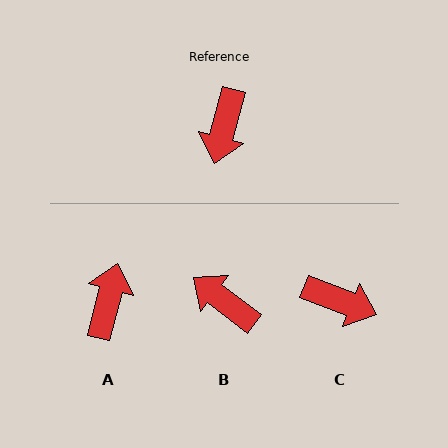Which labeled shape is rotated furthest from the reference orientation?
A, about 179 degrees away.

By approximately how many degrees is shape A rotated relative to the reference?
Approximately 179 degrees clockwise.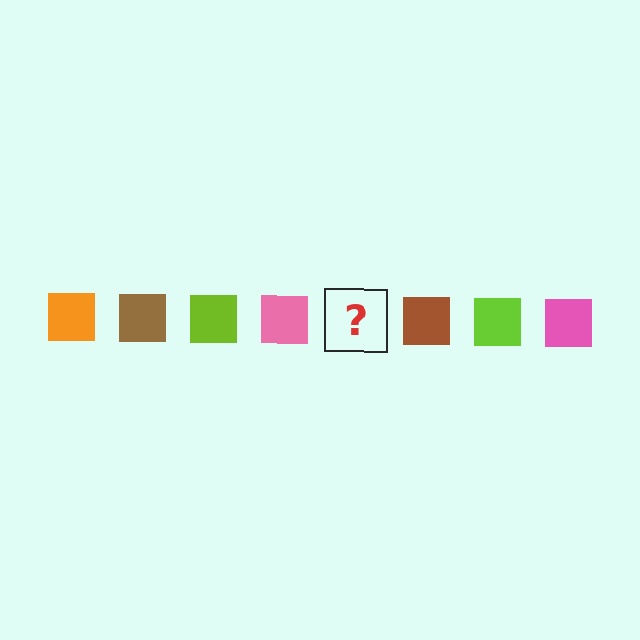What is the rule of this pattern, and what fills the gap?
The rule is that the pattern cycles through orange, brown, lime, pink squares. The gap should be filled with an orange square.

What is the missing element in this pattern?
The missing element is an orange square.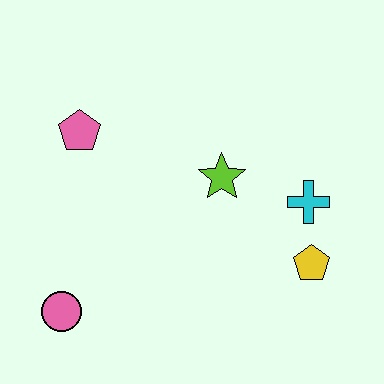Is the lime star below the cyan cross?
No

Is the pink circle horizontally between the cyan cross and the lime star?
No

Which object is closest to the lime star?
The cyan cross is closest to the lime star.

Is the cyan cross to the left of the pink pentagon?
No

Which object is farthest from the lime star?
The pink circle is farthest from the lime star.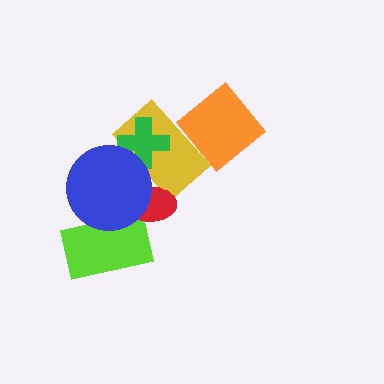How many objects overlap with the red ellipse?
3 objects overlap with the red ellipse.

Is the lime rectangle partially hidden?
Yes, it is partially covered by another shape.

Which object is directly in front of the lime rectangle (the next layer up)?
The red ellipse is directly in front of the lime rectangle.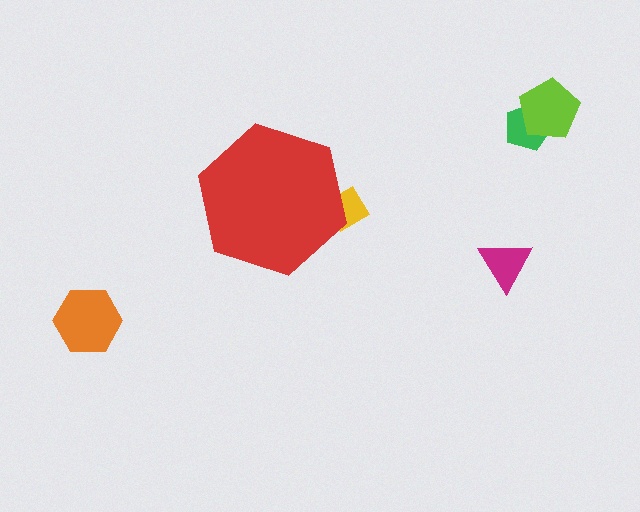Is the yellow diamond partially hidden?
Yes, the yellow diamond is partially hidden behind the red hexagon.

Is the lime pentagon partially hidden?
No, the lime pentagon is fully visible.